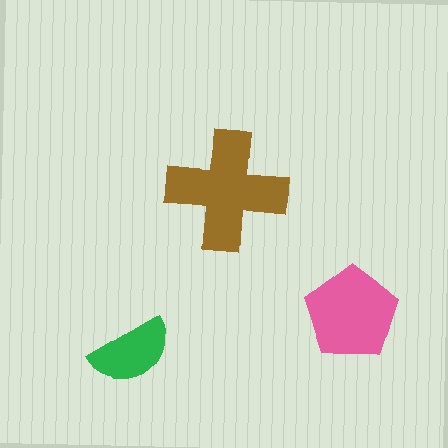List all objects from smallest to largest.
The green semicircle, the pink pentagon, the brown cross.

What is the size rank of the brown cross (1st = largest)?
1st.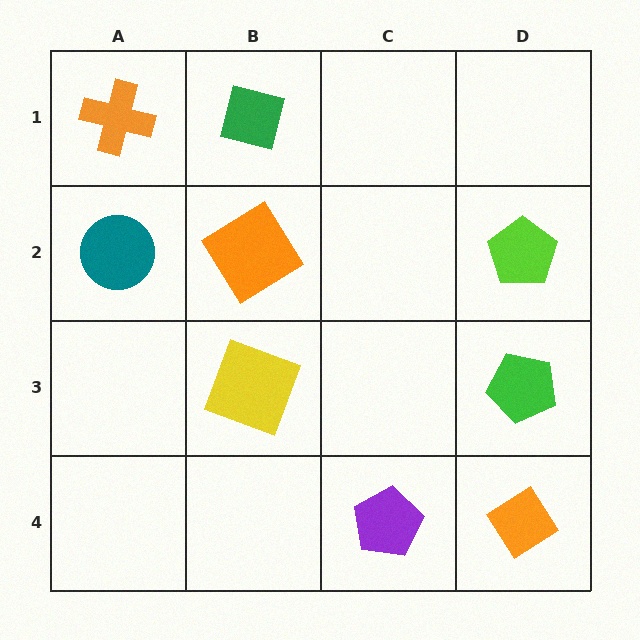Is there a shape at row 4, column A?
No, that cell is empty.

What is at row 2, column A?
A teal circle.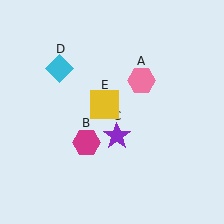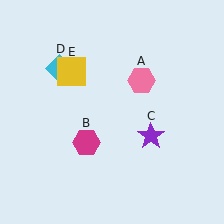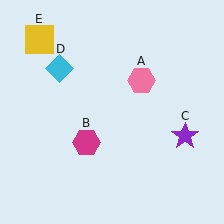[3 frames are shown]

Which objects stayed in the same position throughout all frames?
Pink hexagon (object A) and magenta hexagon (object B) and cyan diamond (object D) remained stationary.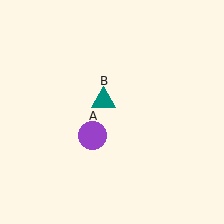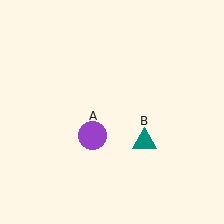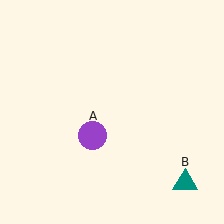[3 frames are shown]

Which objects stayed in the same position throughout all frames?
Purple circle (object A) remained stationary.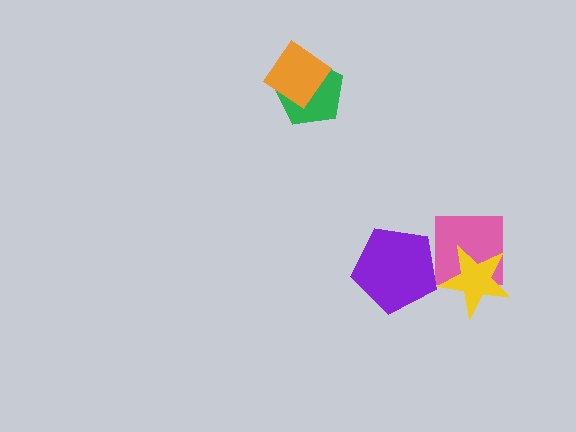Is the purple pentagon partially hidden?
No, no other shape covers it.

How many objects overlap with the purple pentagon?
0 objects overlap with the purple pentagon.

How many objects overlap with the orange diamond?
1 object overlaps with the orange diamond.